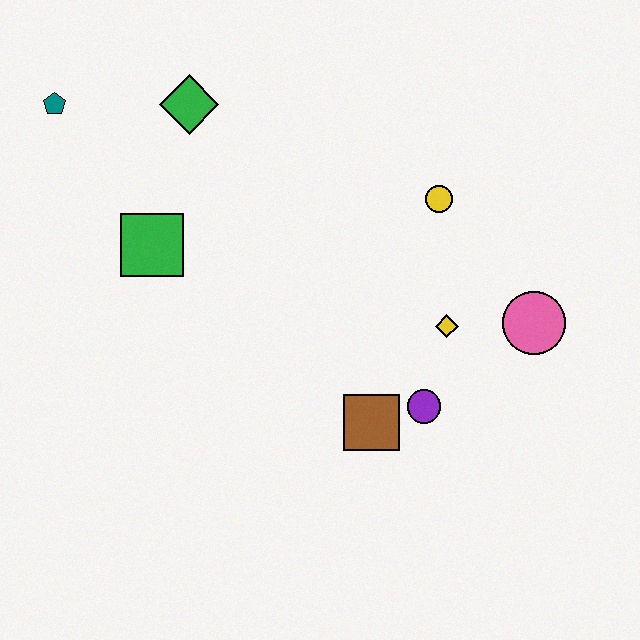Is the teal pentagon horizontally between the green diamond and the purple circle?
No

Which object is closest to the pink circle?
The yellow diamond is closest to the pink circle.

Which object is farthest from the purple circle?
The teal pentagon is farthest from the purple circle.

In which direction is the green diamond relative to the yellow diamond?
The green diamond is to the left of the yellow diamond.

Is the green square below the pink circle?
No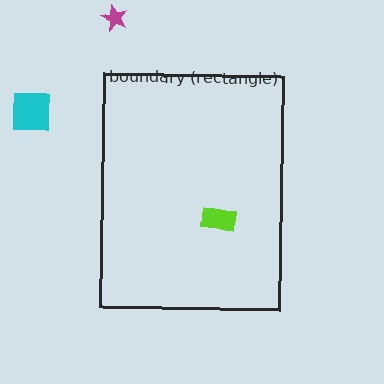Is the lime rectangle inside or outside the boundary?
Inside.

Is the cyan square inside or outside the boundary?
Outside.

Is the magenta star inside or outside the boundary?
Outside.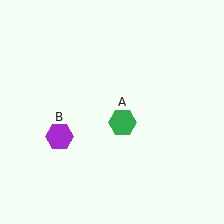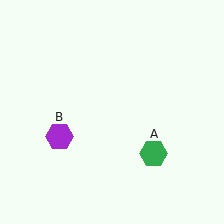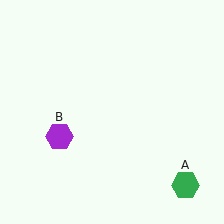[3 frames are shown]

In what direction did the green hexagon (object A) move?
The green hexagon (object A) moved down and to the right.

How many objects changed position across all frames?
1 object changed position: green hexagon (object A).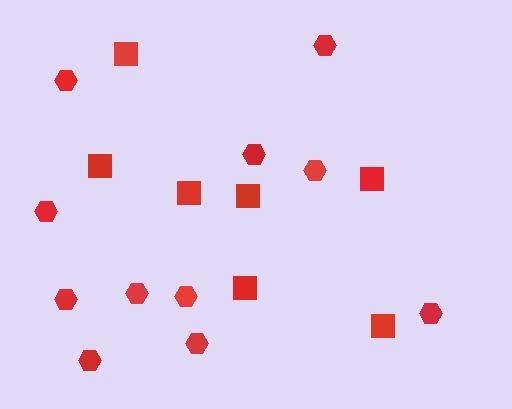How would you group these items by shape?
There are 2 groups: one group of hexagons (11) and one group of squares (7).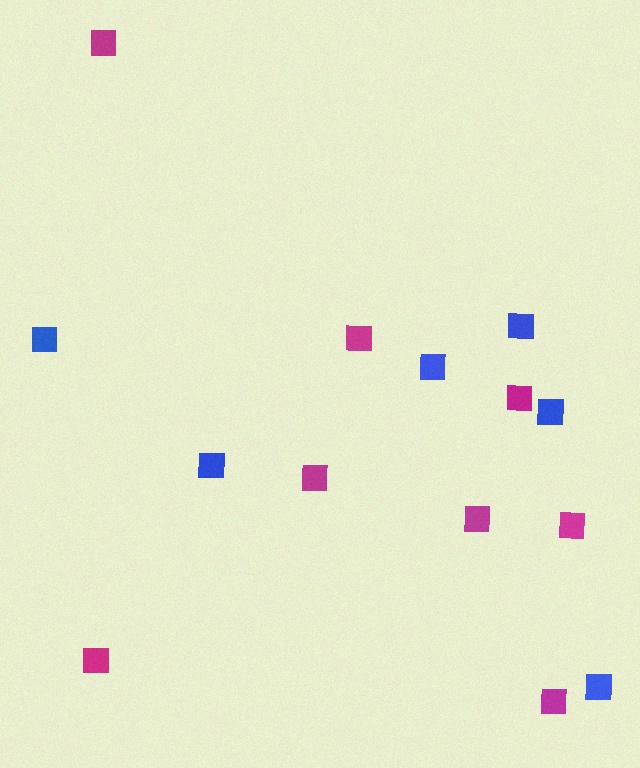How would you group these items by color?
There are 2 groups: one group of blue squares (6) and one group of magenta squares (8).